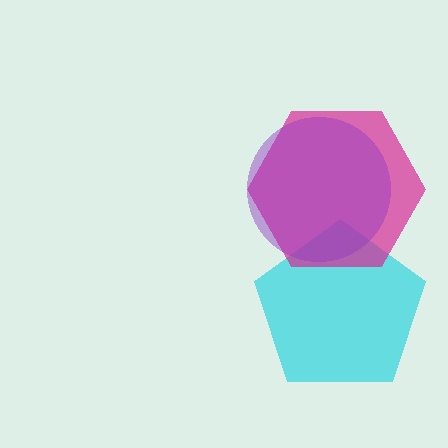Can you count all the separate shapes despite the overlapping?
Yes, there are 3 separate shapes.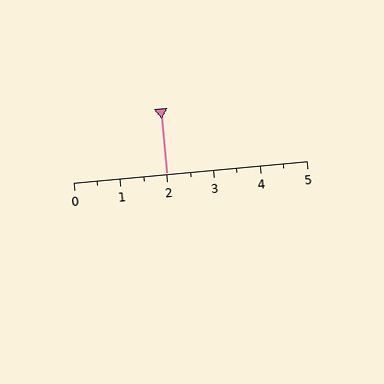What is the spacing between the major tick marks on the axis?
The major ticks are spaced 1 apart.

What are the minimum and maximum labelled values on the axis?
The axis runs from 0 to 5.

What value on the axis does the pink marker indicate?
The marker indicates approximately 2.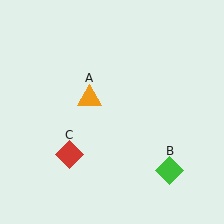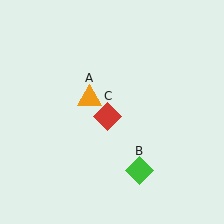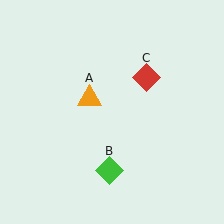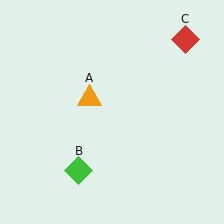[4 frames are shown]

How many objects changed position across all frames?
2 objects changed position: green diamond (object B), red diamond (object C).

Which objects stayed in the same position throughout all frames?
Orange triangle (object A) remained stationary.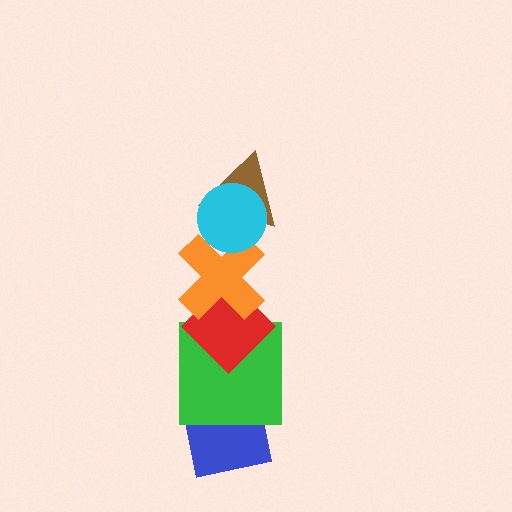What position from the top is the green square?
The green square is 5th from the top.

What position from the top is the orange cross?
The orange cross is 3rd from the top.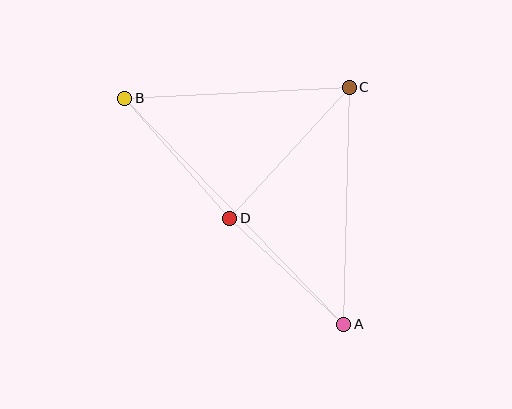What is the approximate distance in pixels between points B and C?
The distance between B and C is approximately 225 pixels.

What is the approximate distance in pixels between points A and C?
The distance between A and C is approximately 237 pixels.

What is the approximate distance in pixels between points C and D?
The distance between C and D is approximately 177 pixels.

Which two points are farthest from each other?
Points A and B are farthest from each other.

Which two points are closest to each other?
Points A and D are closest to each other.